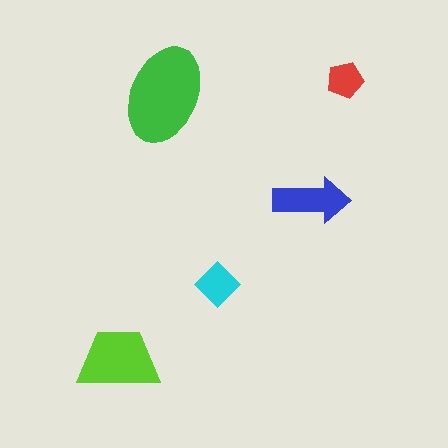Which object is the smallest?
The red pentagon.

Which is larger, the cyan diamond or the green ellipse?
The green ellipse.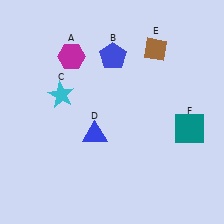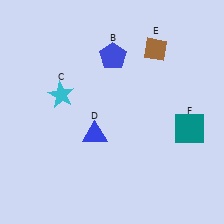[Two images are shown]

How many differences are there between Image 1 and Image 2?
There is 1 difference between the two images.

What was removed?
The magenta hexagon (A) was removed in Image 2.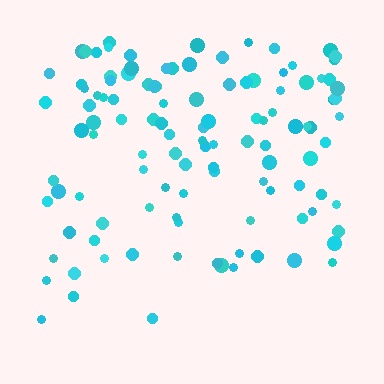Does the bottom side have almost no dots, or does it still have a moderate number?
Still a moderate number, just noticeably fewer than the top.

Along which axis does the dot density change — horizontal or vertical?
Vertical.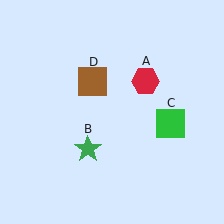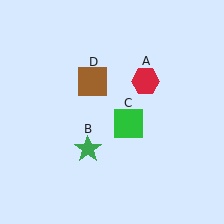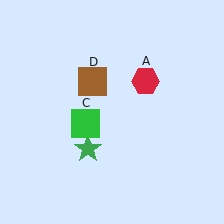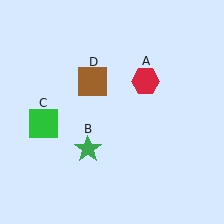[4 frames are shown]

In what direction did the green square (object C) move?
The green square (object C) moved left.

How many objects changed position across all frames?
1 object changed position: green square (object C).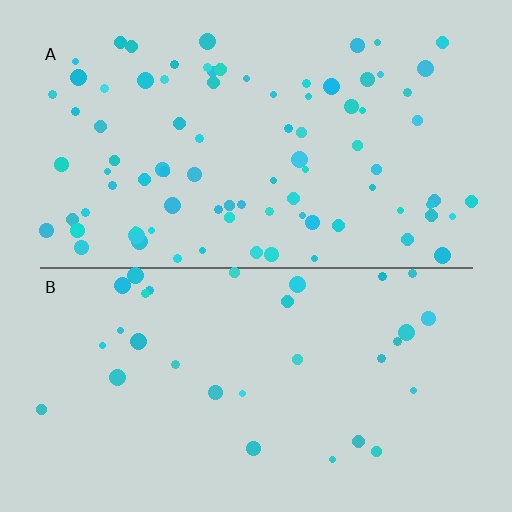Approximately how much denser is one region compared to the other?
Approximately 2.7× — region A over region B.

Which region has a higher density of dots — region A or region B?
A (the top).